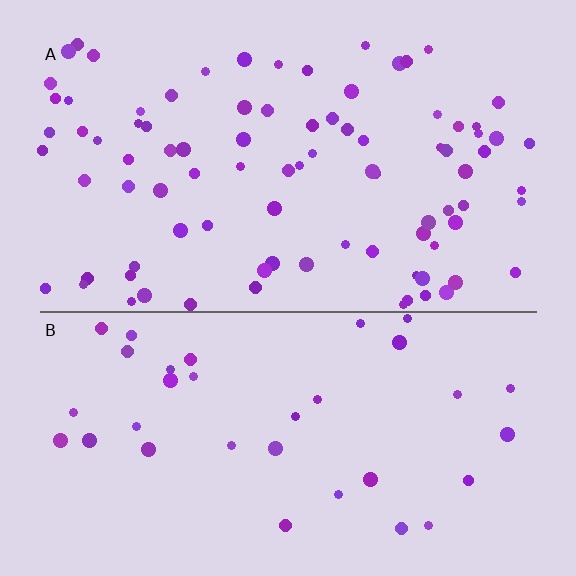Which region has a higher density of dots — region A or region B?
A (the top).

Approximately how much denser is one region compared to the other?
Approximately 2.6× — region A over region B.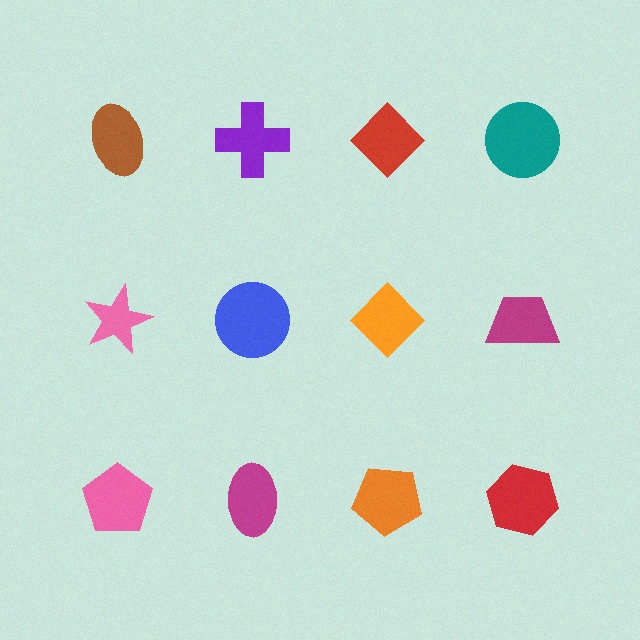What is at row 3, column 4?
A red hexagon.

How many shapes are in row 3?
4 shapes.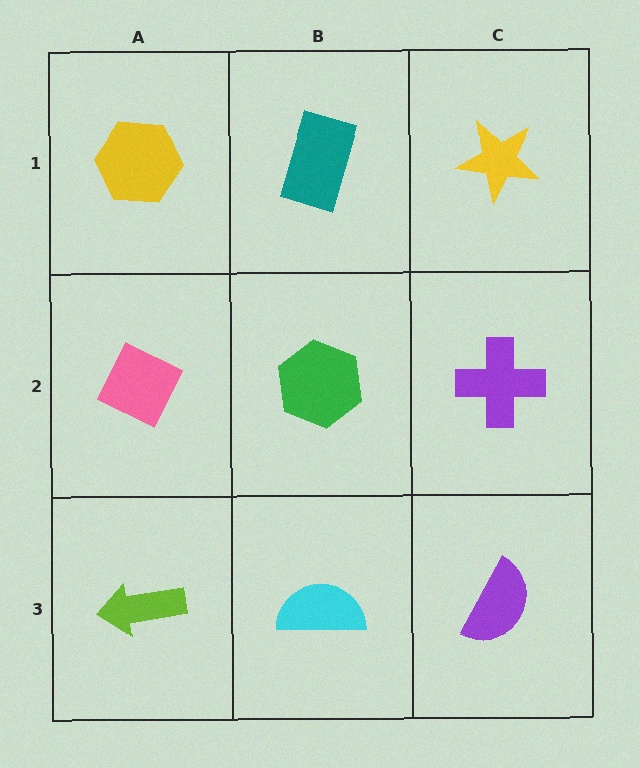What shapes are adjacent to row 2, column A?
A yellow hexagon (row 1, column A), a lime arrow (row 3, column A), a green hexagon (row 2, column B).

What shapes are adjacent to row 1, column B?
A green hexagon (row 2, column B), a yellow hexagon (row 1, column A), a yellow star (row 1, column C).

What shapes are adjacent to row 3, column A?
A pink diamond (row 2, column A), a cyan semicircle (row 3, column B).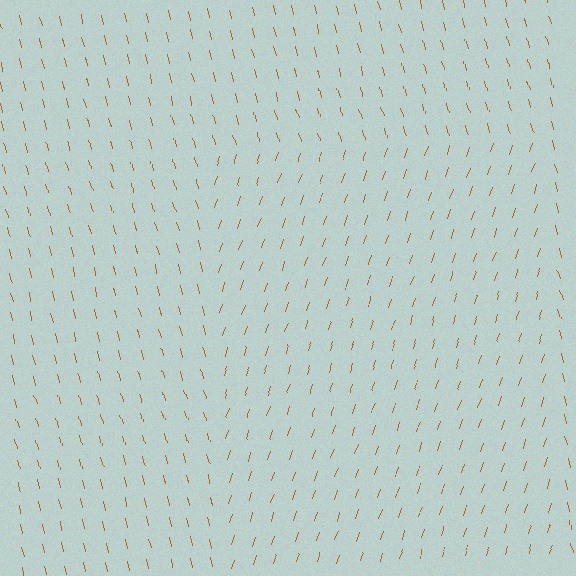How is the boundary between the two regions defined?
The boundary is defined purely by a change in line orientation (approximately 32 degrees difference). All lines are the same color and thickness.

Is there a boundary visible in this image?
Yes, there is a texture boundary formed by a change in line orientation.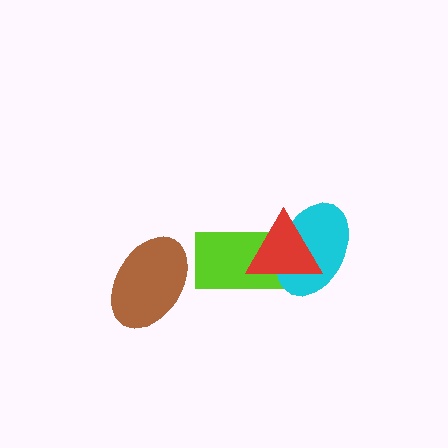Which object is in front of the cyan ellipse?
The red triangle is in front of the cyan ellipse.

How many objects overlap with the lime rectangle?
2 objects overlap with the lime rectangle.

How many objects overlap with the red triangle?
2 objects overlap with the red triangle.